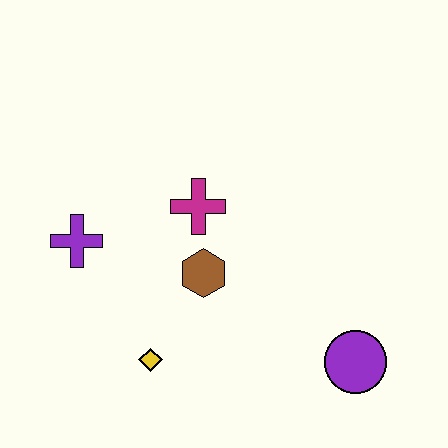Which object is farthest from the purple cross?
The purple circle is farthest from the purple cross.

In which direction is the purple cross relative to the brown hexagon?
The purple cross is to the left of the brown hexagon.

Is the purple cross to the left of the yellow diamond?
Yes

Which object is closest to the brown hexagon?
The magenta cross is closest to the brown hexagon.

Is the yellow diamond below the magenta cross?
Yes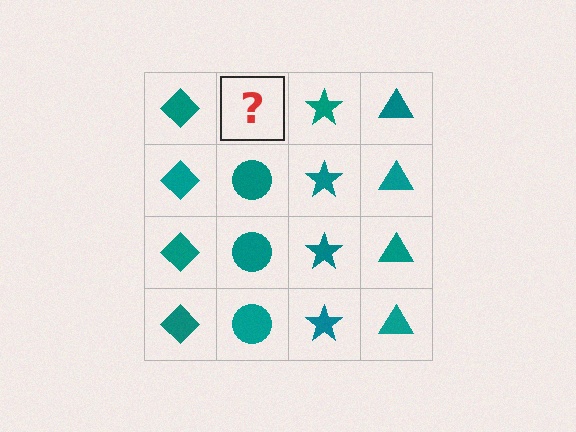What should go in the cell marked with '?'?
The missing cell should contain a teal circle.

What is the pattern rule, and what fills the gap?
The rule is that each column has a consistent shape. The gap should be filled with a teal circle.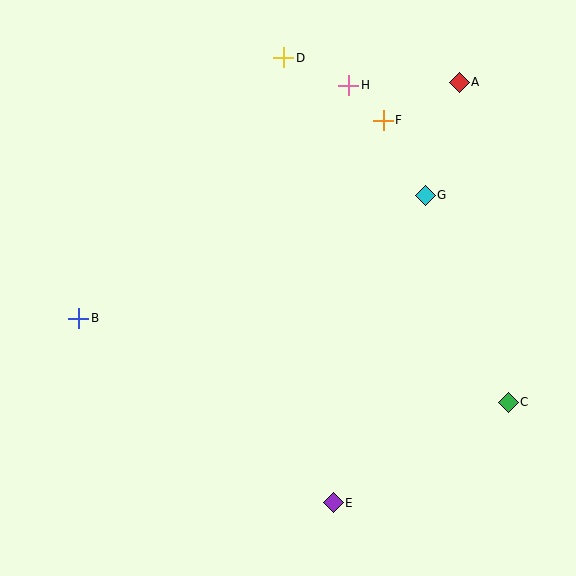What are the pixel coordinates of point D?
Point D is at (284, 58).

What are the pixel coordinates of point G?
Point G is at (425, 195).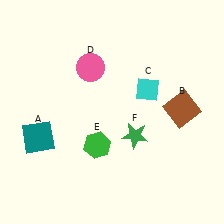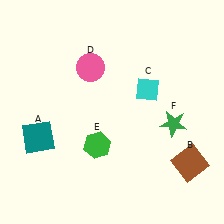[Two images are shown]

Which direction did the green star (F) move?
The green star (F) moved right.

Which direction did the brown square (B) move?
The brown square (B) moved down.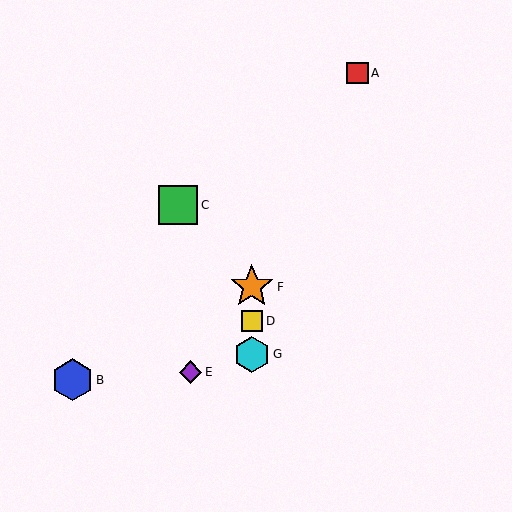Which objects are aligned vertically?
Objects D, F, G are aligned vertically.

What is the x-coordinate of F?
Object F is at x≈252.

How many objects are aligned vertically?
3 objects (D, F, G) are aligned vertically.